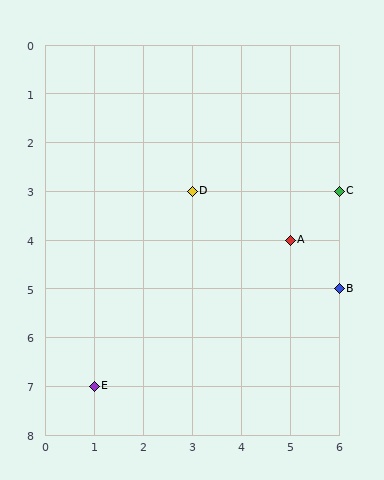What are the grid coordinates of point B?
Point B is at grid coordinates (6, 5).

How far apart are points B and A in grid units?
Points B and A are 1 column and 1 row apart (about 1.4 grid units diagonally).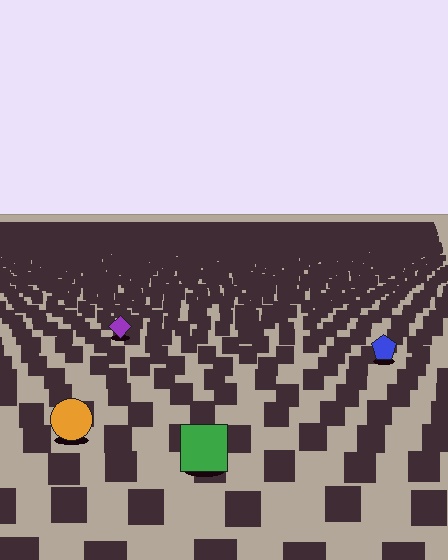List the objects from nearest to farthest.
From nearest to farthest: the green square, the orange circle, the blue pentagon, the purple diamond.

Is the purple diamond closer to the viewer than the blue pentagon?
No. The blue pentagon is closer — you can tell from the texture gradient: the ground texture is coarser near it.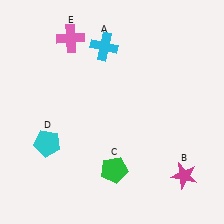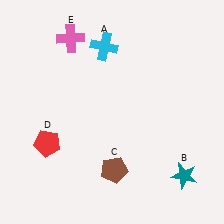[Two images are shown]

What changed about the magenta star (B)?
In Image 1, B is magenta. In Image 2, it changed to teal.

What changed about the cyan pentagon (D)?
In Image 1, D is cyan. In Image 2, it changed to red.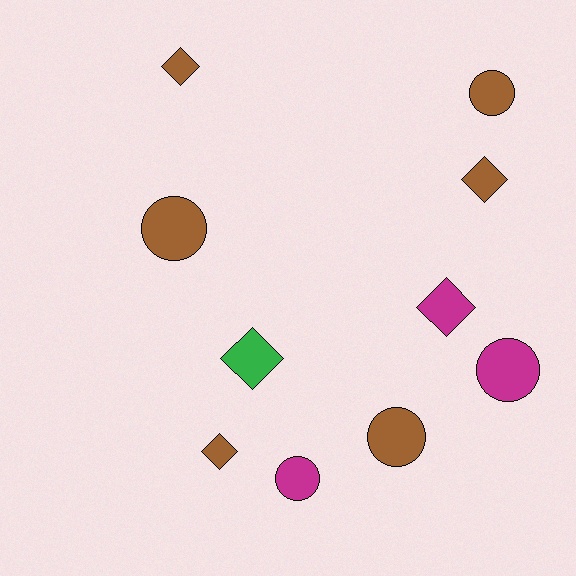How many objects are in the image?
There are 10 objects.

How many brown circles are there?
There are 3 brown circles.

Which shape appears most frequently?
Circle, with 5 objects.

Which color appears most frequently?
Brown, with 6 objects.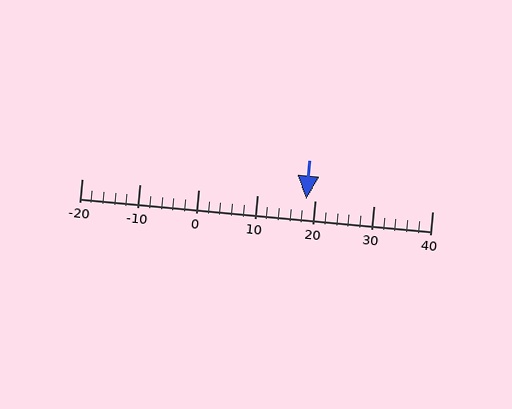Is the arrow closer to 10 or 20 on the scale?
The arrow is closer to 20.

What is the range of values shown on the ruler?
The ruler shows values from -20 to 40.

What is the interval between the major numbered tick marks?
The major tick marks are spaced 10 units apart.